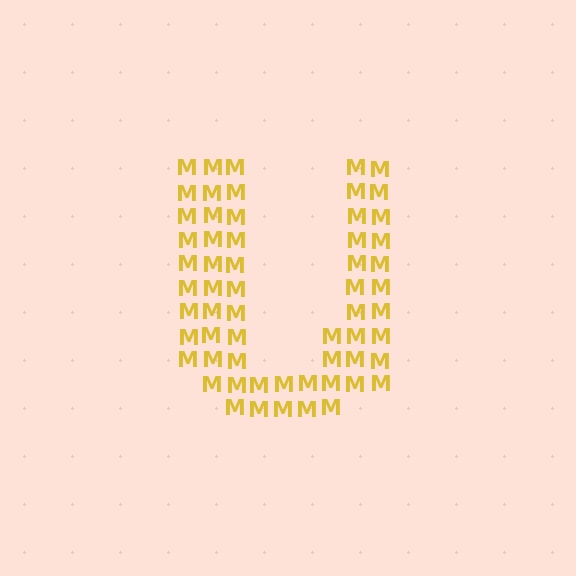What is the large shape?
The large shape is the letter U.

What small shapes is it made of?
It is made of small letter M's.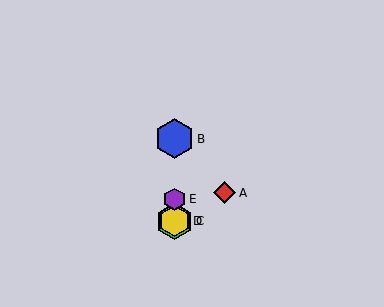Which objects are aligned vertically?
Objects B, C, D, E are aligned vertically.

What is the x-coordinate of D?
Object D is at x≈175.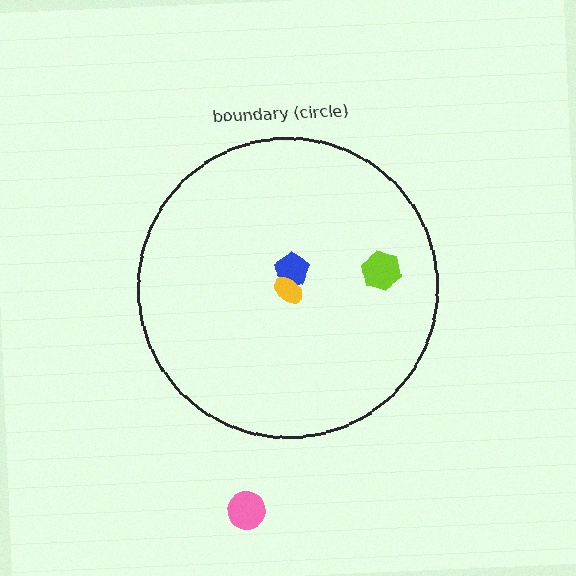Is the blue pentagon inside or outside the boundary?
Inside.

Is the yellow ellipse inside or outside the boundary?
Inside.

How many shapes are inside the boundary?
3 inside, 1 outside.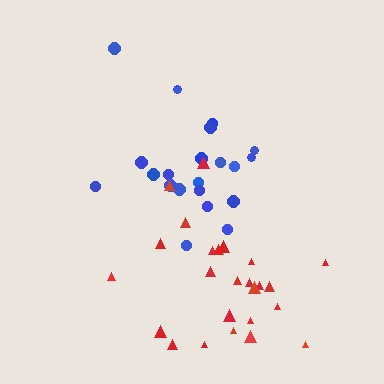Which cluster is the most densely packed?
Blue.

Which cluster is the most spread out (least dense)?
Red.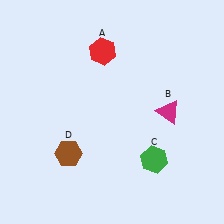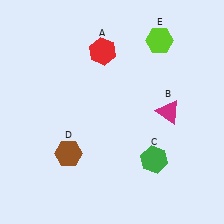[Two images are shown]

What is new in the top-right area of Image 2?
A lime hexagon (E) was added in the top-right area of Image 2.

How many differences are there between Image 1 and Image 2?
There is 1 difference between the two images.